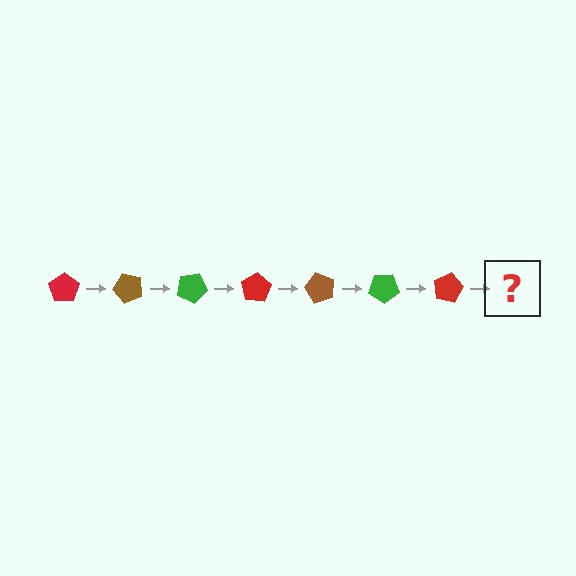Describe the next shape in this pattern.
It should be a brown pentagon, rotated 350 degrees from the start.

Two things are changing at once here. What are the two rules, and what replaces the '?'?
The two rules are that it rotates 50 degrees each step and the color cycles through red, brown, and green. The '?' should be a brown pentagon, rotated 350 degrees from the start.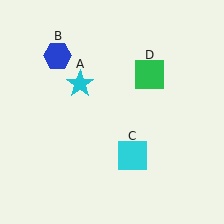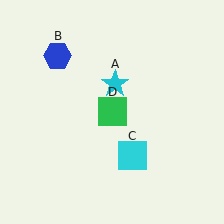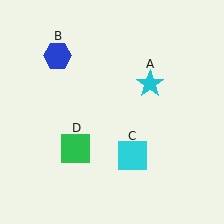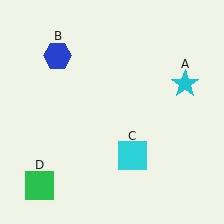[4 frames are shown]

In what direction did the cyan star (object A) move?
The cyan star (object A) moved right.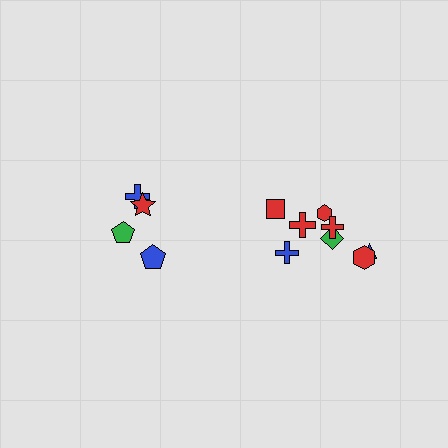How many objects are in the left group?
There are 4 objects.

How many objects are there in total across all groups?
There are 12 objects.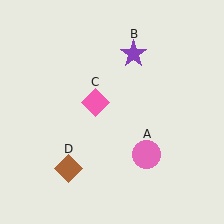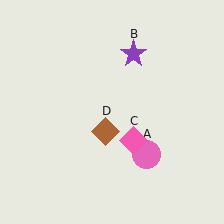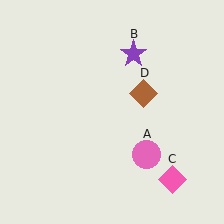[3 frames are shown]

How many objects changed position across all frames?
2 objects changed position: pink diamond (object C), brown diamond (object D).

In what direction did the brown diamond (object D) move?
The brown diamond (object D) moved up and to the right.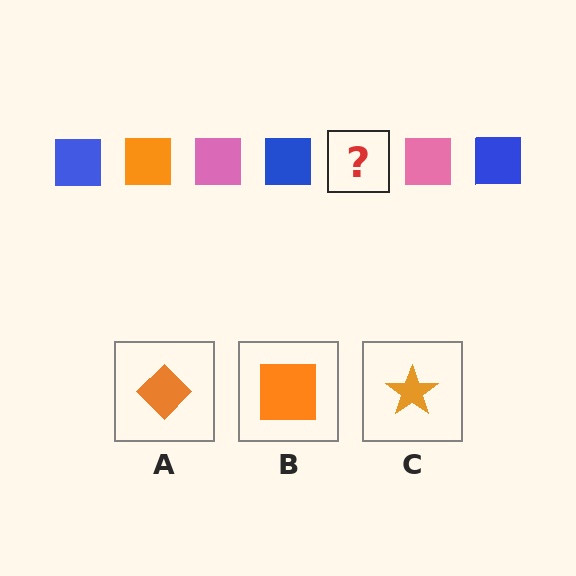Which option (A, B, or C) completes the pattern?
B.